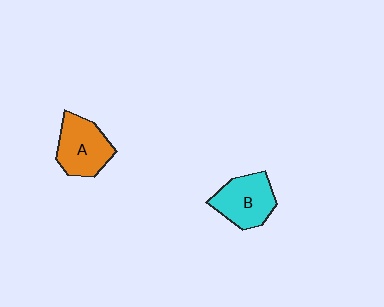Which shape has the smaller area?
Shape B (cyan).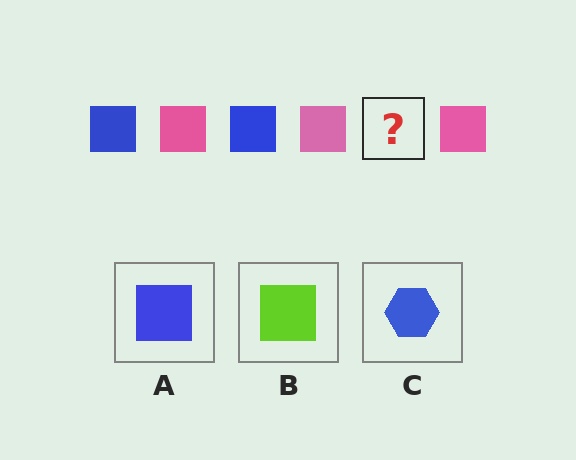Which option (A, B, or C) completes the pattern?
A.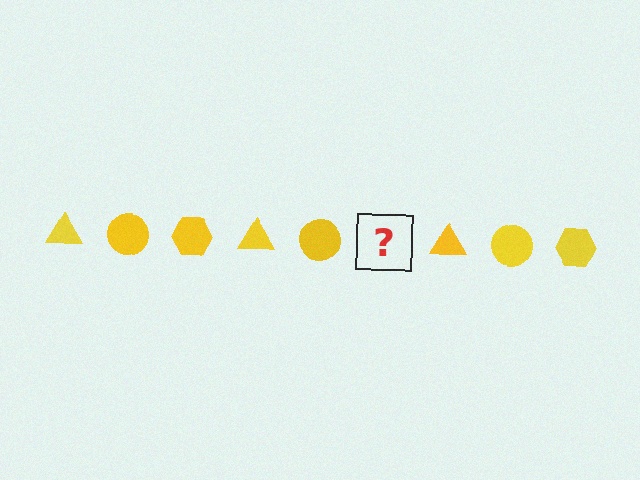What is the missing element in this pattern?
The missing element is a yellow hexagon.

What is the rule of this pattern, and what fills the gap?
The rule is that the pattern cycles through triangle, circle, hexagon shapes in yellow. The gap should be filled with a yellow hexagon.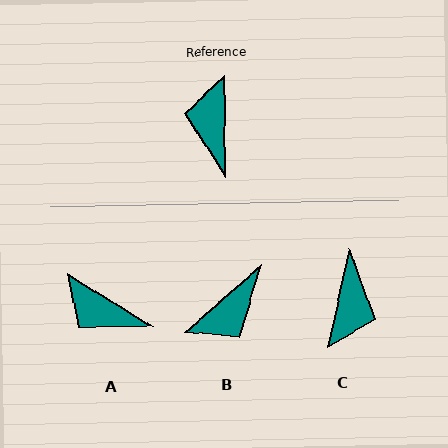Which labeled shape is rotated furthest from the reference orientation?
C, about 167 degrees away.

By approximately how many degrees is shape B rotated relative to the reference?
Approximately 130 degrees counter-clockwise.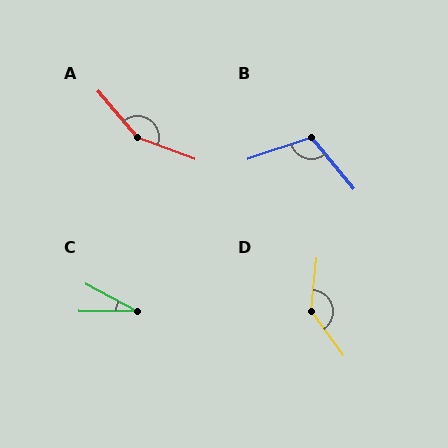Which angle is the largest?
A, at approximately 151 degrees.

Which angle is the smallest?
C, at approximately 27 degrees.